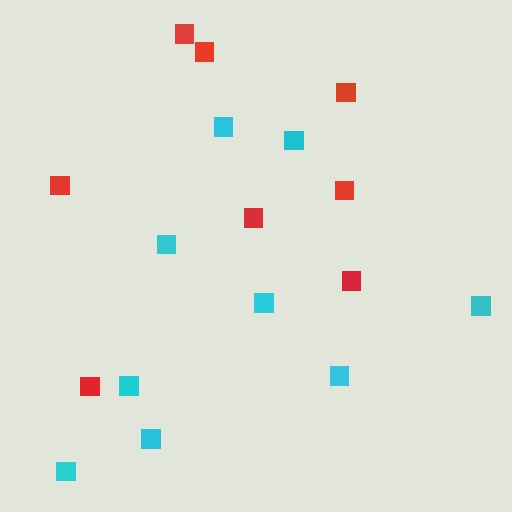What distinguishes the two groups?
There are 2 groups: one group of cyan squares (9) and one group of red squares (8).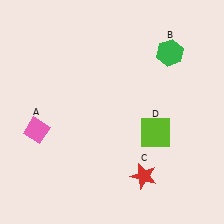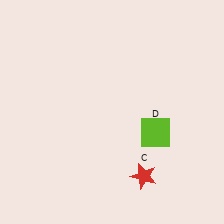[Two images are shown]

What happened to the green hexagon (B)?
The green hexagon (B) was removed in Image 2. It was in the top-right area of Image 1.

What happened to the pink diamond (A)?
The pink diamond (A) was removed in Image 2. It was in the bottom-left area of Image 1.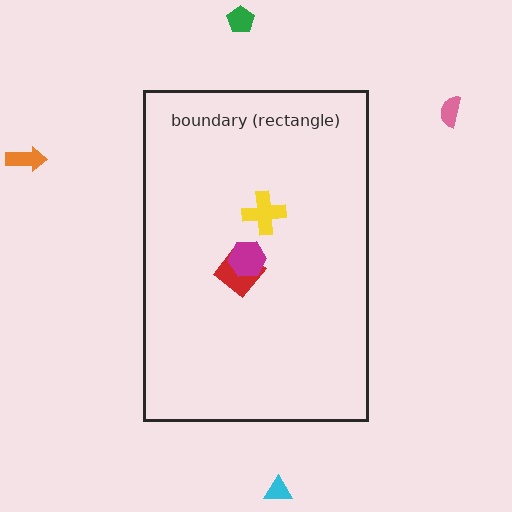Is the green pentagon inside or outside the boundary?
Outside.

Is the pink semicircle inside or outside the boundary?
Outside.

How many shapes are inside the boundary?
3 inside, 4 outside.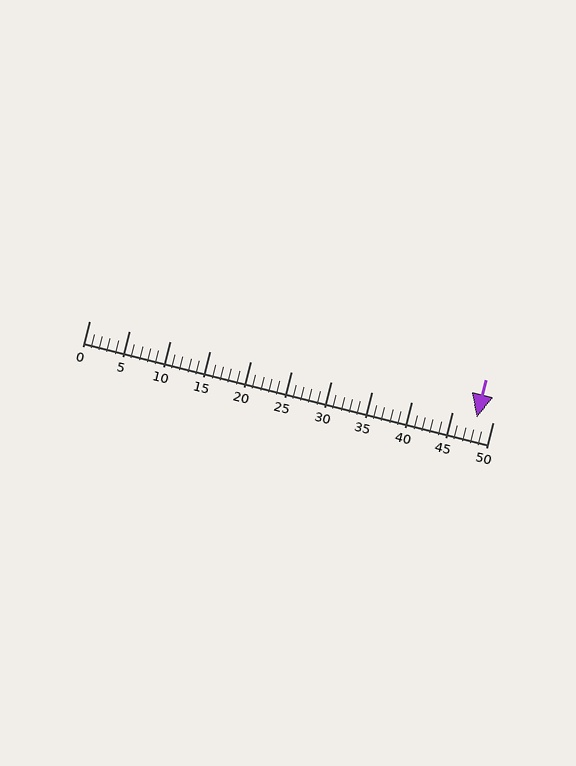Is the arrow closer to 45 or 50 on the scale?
The arrow is closer to 50.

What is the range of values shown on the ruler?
The ruler shows values from 0 to 50.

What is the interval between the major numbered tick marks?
The major tick marks are spaced 5 units apart.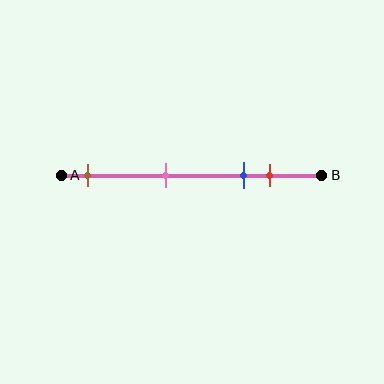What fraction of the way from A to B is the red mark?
The red mark is approximately 80% (0.8) of the way from A to B.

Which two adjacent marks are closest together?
The blue and red marks are the closest adjacent pair.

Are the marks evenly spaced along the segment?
No, the marks are not evenly spaced.